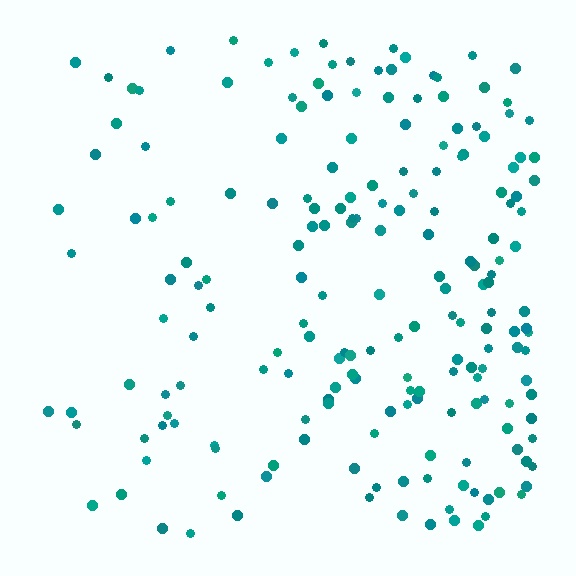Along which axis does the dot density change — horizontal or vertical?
Horizontal.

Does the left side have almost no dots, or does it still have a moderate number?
Still a moderate number, just noticeably fewer than the right.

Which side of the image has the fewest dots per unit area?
The left.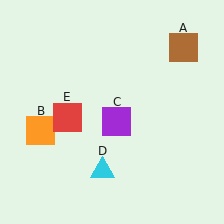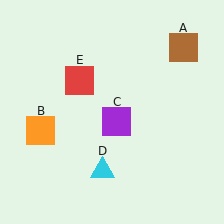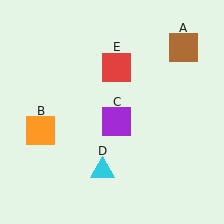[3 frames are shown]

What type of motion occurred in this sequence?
The red square (object E) rotated clockwise around the center of the scene.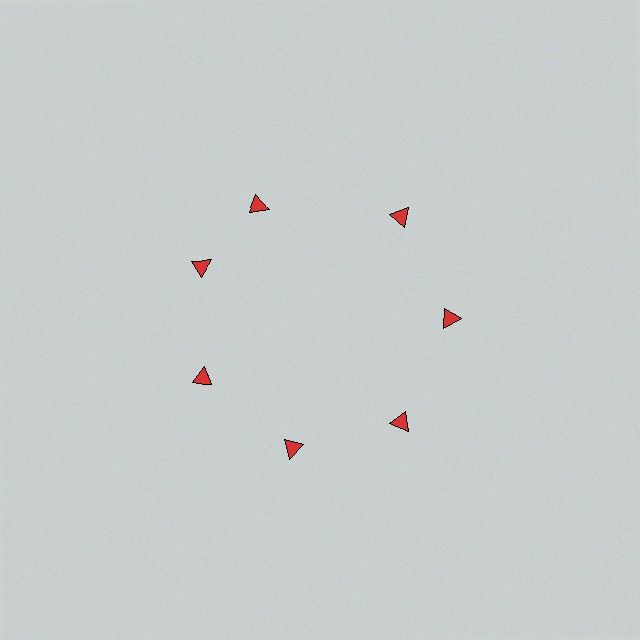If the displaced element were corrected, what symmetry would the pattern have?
It would have 7-fold rotational symmetry — the pattern would map onto itself every 51 degrees.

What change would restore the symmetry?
The symmetry would be restored by rotating it back into even spacing with its neighbors so that all 7 triangles sit at equal angles and equal distance from the center.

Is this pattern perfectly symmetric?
No. The 7 red triangles are arranged in a ring, but one element near the 12 o'clock position is rotated out of alignment along the ring, breaking the 7-fold rotational symmetry.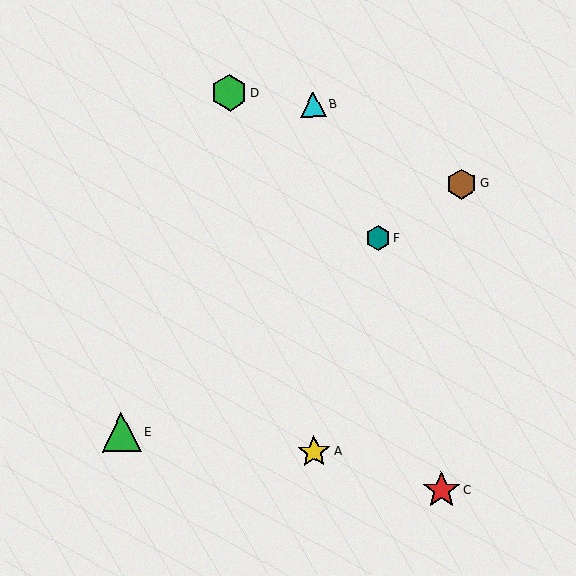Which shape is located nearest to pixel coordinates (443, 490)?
The red star (labeled C) at (441, 490) is nearest to that location.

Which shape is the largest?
The green triangle (labeled E) is the largest.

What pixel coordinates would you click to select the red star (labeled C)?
Click at (441, 490) to select the red star C.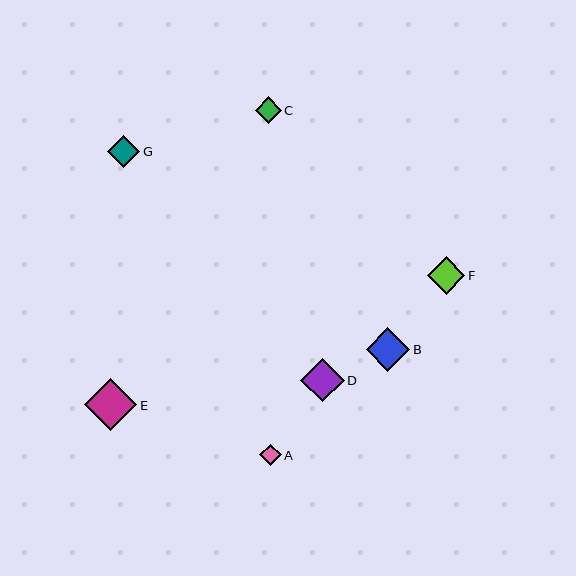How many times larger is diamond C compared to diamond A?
Diamond C is approximately 1.2 times the size of diamond A.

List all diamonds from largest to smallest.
From largest to smallest: E, B, D, F, G, C, A.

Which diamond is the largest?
Diamond E is the largest with a size of approximately 52 pixels.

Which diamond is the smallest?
Diamond A is the smallest with a size of approximately 21 pixels.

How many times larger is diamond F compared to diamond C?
Diamond F is approximately 1.4 times the size of diamond C.